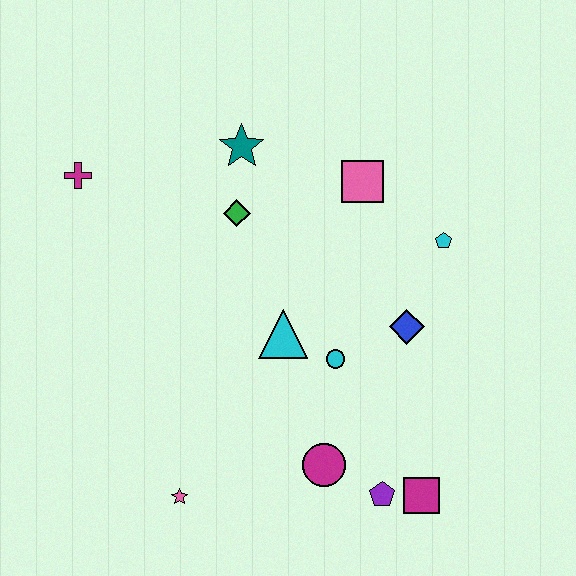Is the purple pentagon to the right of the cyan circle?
Yes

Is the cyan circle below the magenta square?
No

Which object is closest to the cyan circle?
The cyan triangle is closest to the cyan circle.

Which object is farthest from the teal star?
The magenta square is farthest from the teal star.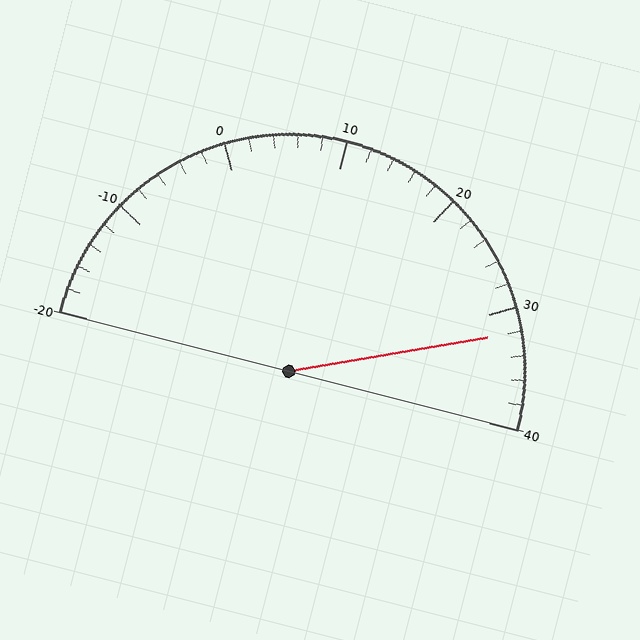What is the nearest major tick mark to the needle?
The nearest major tick mark is 30.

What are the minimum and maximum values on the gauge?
The gauge ranges from -20 to 40.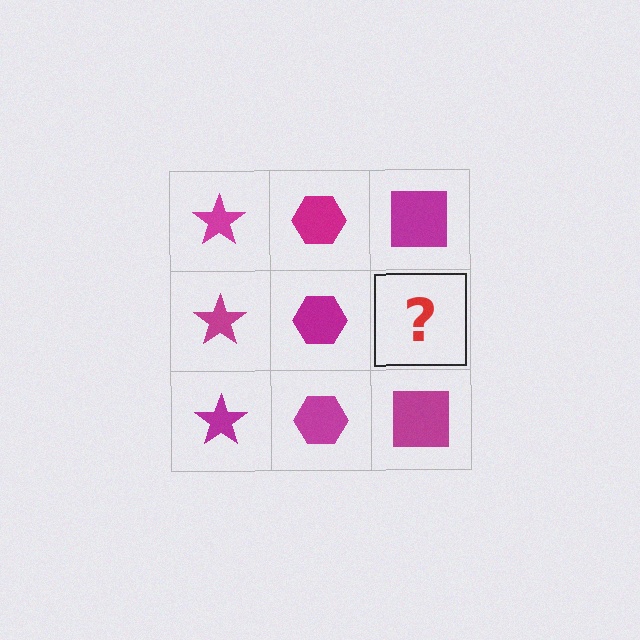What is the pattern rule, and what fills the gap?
The rule is that each column has a consistent shape. The gap should be filled with a magenta square.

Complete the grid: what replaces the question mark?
The question mark should be replaced with a magenta square.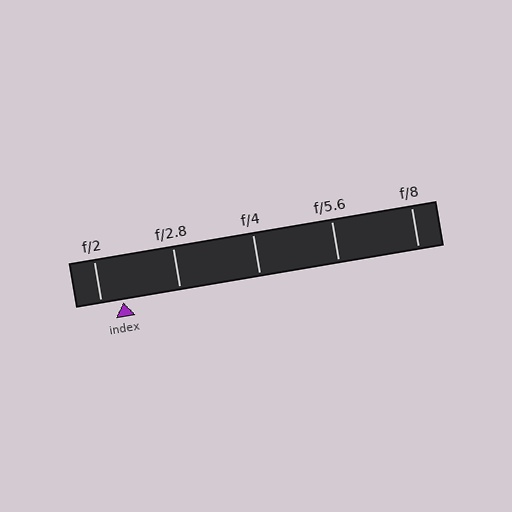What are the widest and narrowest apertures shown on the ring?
The widest aperture shown is f/2 and the narrowest is f/8.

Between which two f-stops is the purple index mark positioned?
The index mark is between f/2 and f/2.8.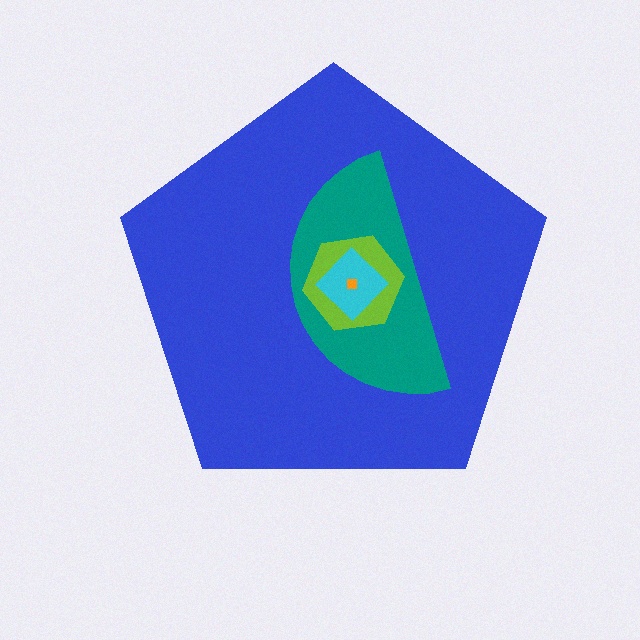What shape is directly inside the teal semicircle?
The lime hexagon.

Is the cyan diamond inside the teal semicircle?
Yes.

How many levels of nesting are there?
5.